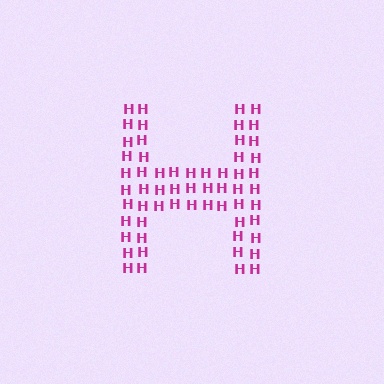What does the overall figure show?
The overall figure shows the letter H.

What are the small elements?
The small elements are letter H's.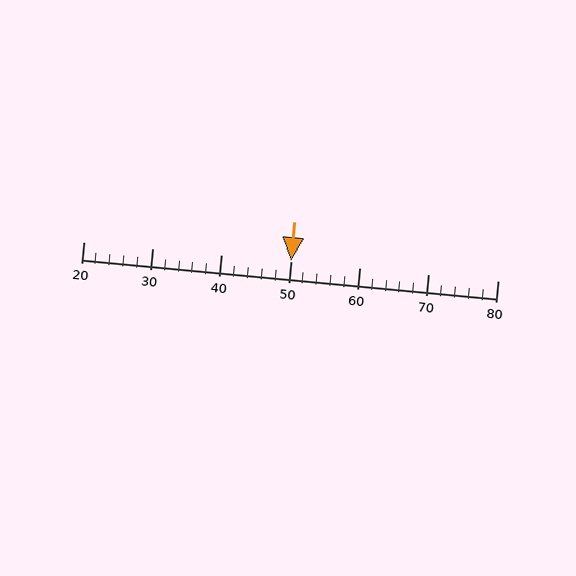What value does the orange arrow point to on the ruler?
The orange arrow points to approximately 50.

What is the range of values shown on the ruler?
The ruler shows values from 20 to 80.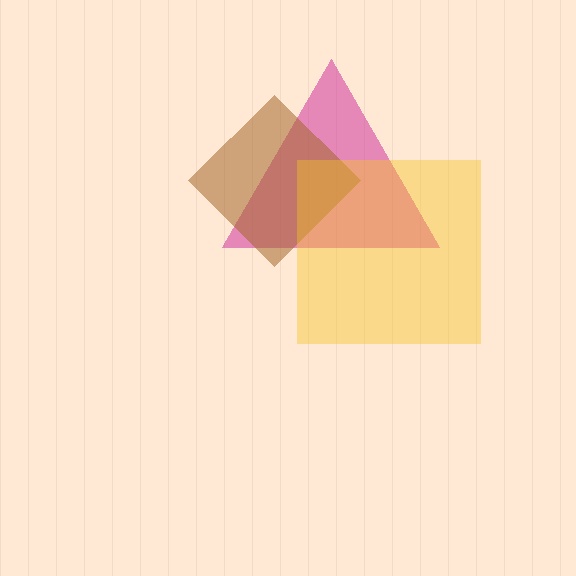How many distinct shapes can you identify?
There are 3 distinct shapes: a magenta triangle, a brown diamond, a yellow square.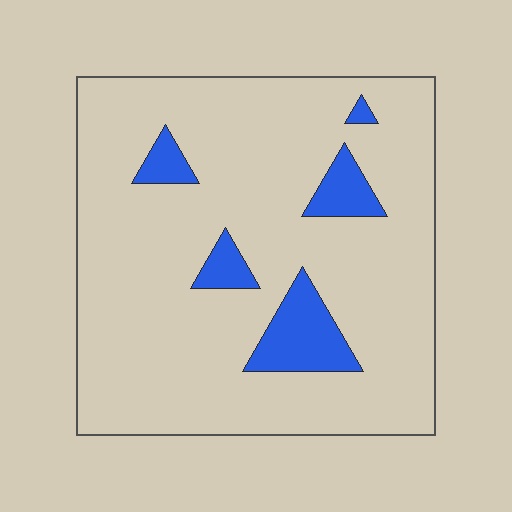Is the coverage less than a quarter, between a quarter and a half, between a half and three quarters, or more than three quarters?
Less than a quarter.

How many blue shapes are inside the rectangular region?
5.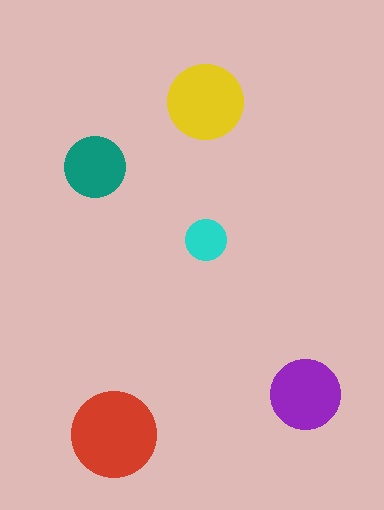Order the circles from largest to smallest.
the red one, the yellow one, the purple one, the teal one, the cyan one.